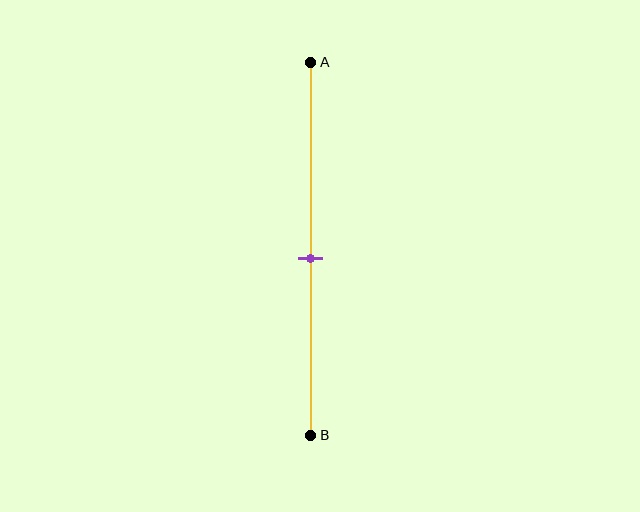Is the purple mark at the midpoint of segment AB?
Yes, the mark is approximately at the midpoint.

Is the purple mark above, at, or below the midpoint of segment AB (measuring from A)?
The purple mark is approximately at the midpoint of segment AB.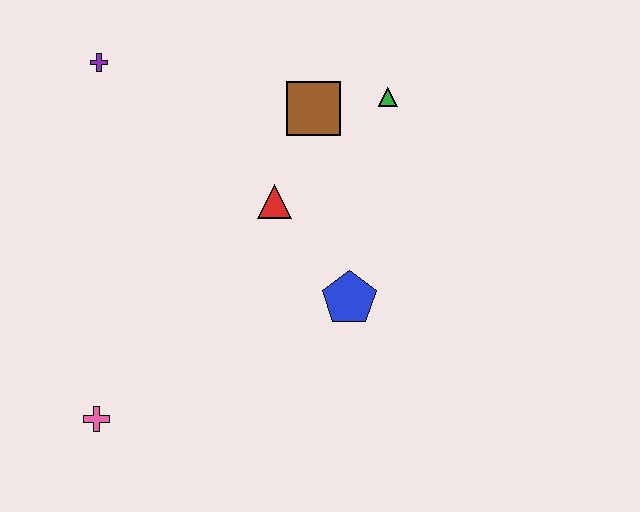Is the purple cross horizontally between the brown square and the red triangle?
No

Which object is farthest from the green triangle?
The pink cross is farthest from the green triangle.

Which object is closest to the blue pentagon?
The red triangle is closest to the blue pentagon.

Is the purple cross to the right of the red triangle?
No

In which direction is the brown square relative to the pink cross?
The brown square is above the pink cross.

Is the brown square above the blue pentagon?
Yes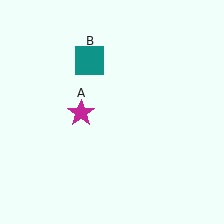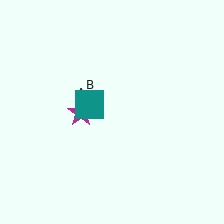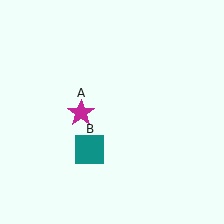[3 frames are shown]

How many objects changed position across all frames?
1 object changed position: teal square (object B).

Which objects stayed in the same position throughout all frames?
Magenta star (object A) remained stationary.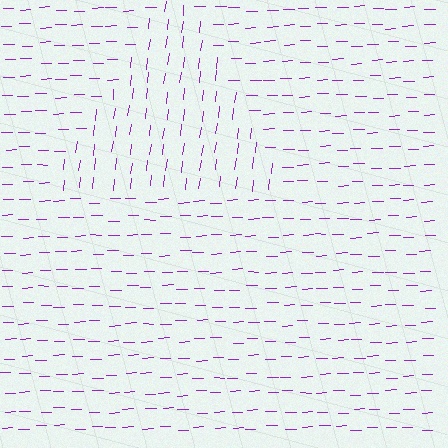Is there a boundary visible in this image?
Yes, there is a texture boundary formed by a change in line orientation.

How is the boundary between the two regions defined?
The boundary is defined purely by a change in line orientation (approximately 81 degrees difference). All lines are the same color and thickness.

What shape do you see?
I see a triangle.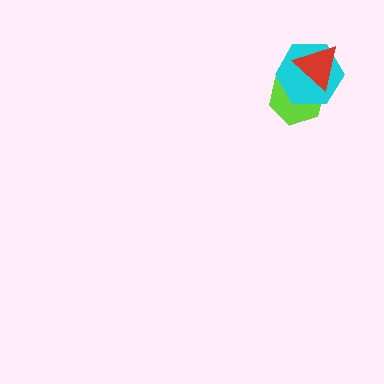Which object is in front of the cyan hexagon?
The red triangle is in front of the cyan hexagon.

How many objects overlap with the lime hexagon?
2 objects overlap with the lime hexagon.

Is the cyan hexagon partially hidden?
Yes, it is partially covered by another shape.